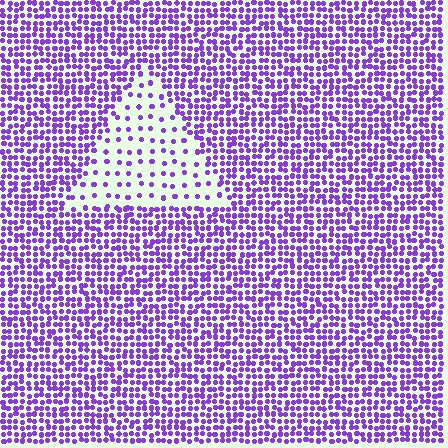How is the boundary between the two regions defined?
The boundary is defined by a change in element density (approximately 3.0x ratio). All elements are the same color, size, and shape.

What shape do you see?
I see a triangle.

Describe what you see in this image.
The image contains small purple elements arranged at two different densities. A triangle-shaped region is visible where the elements are less densely packed than the surrounding area.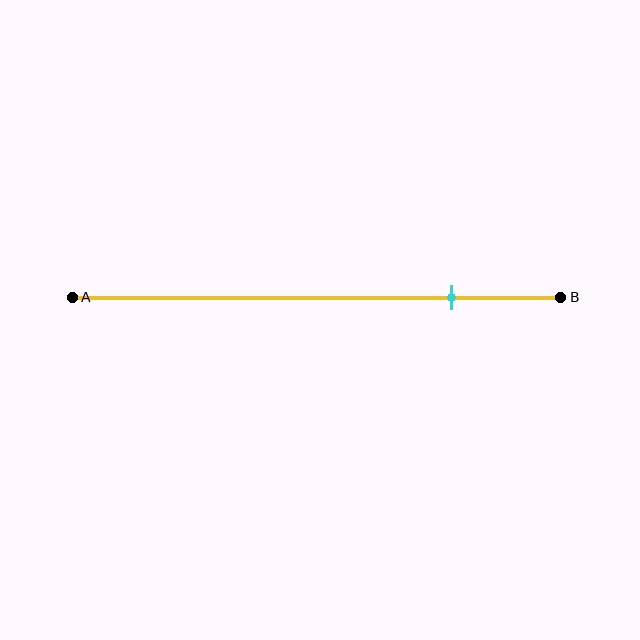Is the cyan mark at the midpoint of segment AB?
No, the mark is at about 80% from A, not at the 50% midpoint.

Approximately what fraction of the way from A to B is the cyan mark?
The cyan mark is approximately 80% of the way from A to B.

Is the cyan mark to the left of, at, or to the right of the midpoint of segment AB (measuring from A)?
The cyan mark is to the right of the midpoint of segment AB.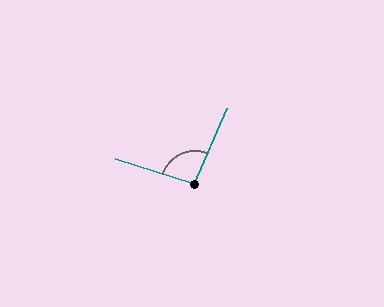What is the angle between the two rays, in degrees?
Approximately 95 degrees.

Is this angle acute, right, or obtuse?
It is obtuse.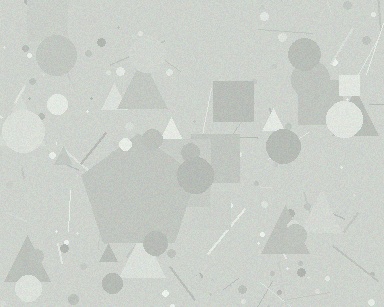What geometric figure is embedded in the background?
A pentagon is embedded in the background.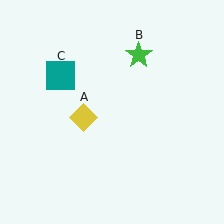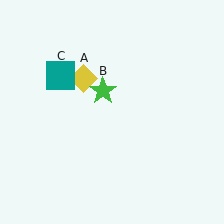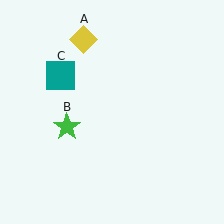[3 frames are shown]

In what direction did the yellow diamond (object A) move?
The yellow diamond (object A) moved up.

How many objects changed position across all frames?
2 objects changed position: yellow diamond (object A), green star (object B).